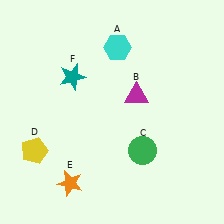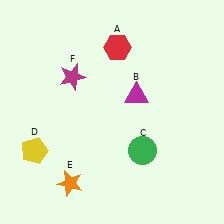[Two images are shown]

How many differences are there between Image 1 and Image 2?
There are 2 differences between the two images.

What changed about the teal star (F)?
In Image 1, F is teal. In Image 2, it changed to magenta.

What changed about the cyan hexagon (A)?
In Image 1, A is cyan. In Image 2, it changed to red.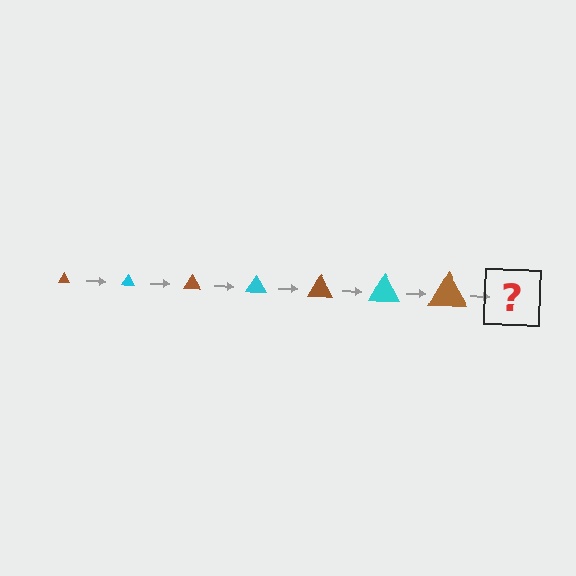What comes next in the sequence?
The next element should be a cyan triangle, larger than the previous one.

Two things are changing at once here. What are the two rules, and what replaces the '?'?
The two rules are that the triangle grows larger each step and the color cycles through brown and cyan. The '?' should be a cyan triangle, larger than the previous one.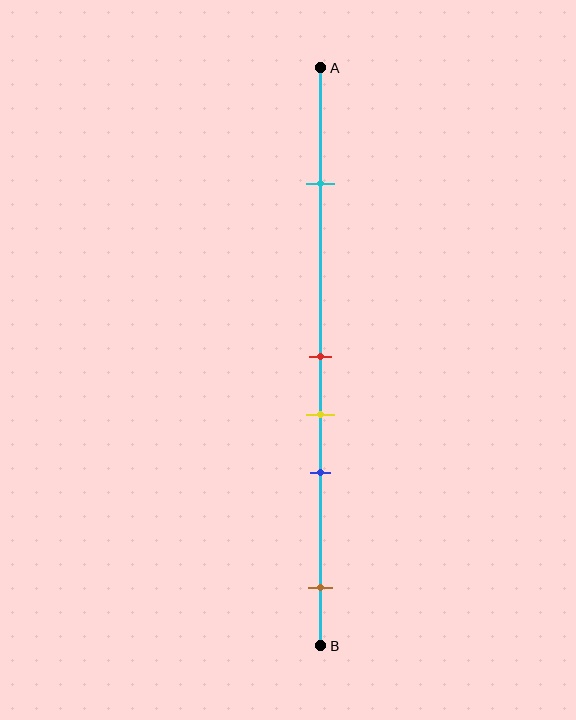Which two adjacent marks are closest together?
The red and yellow marks are the closest adjacent pair.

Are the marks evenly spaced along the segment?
No, the marks are not evenly spaced.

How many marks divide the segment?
There are 5 marks dividing the segment.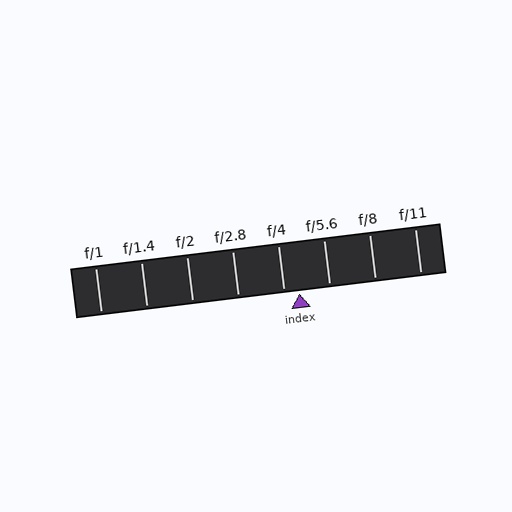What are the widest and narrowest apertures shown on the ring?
The widest aperture shown is f/1 and the narrowest is f/11.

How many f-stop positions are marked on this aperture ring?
There are 8 f-stop positions marked.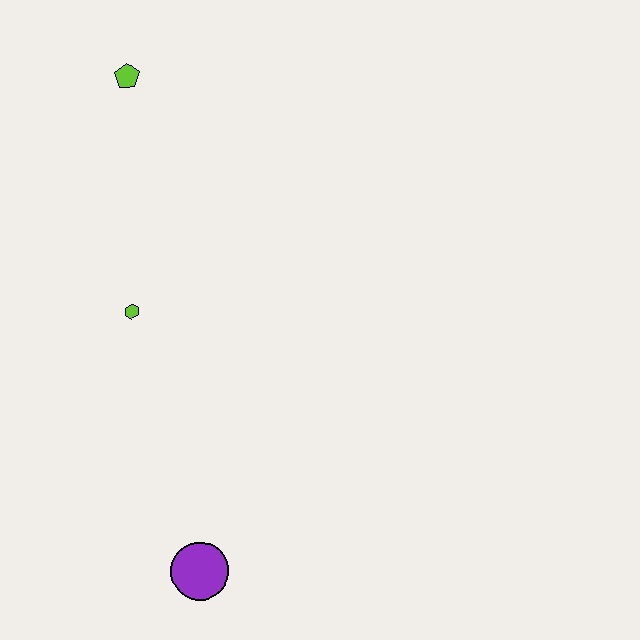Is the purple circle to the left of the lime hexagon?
No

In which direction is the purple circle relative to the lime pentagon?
The purple circle is below the lime pentagon.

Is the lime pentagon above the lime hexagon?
Yes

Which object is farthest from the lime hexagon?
The purple circle is farthest from the lime hexagon.